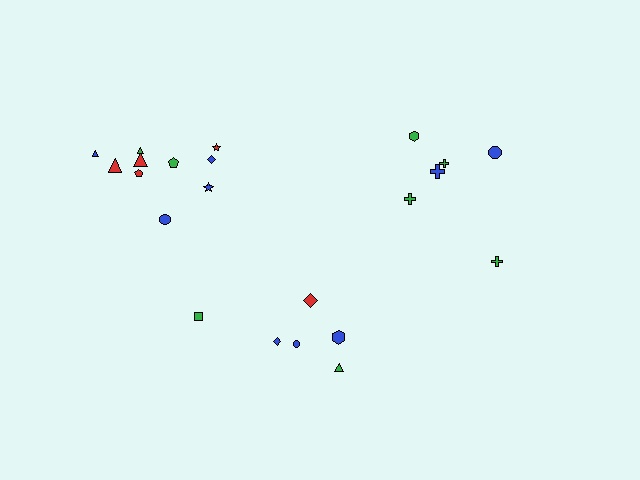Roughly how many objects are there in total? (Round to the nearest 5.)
Roughly 20 objects in total.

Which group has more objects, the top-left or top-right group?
The top-left group.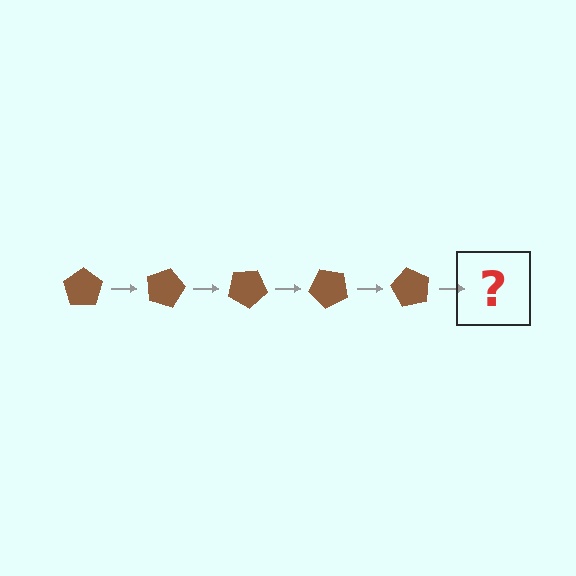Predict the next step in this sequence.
The next step is a brown pentagon rotated 75 degrees.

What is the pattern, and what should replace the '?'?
The pattern is that the pentagon rotates 15 degrees each step. The '?' should be a brown pentagon rotated 75 degrees.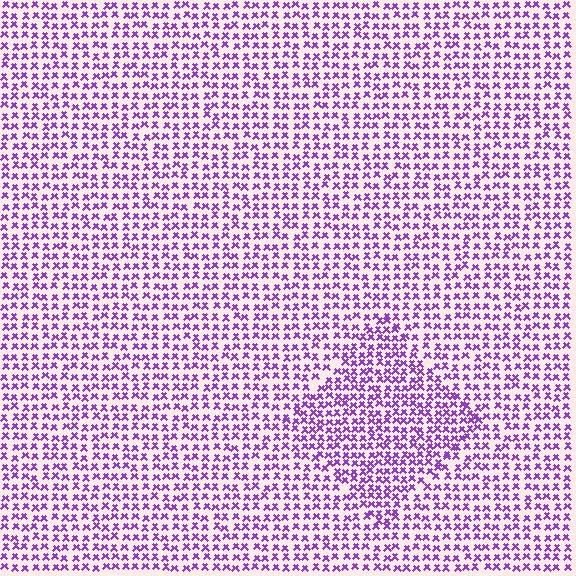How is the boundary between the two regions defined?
The boundary is defined by a change in element density (approximately 1.5x ratio). All elements are the same color, size, and shape.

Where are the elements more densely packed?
The elements are more densely packed inside the diamond boundary.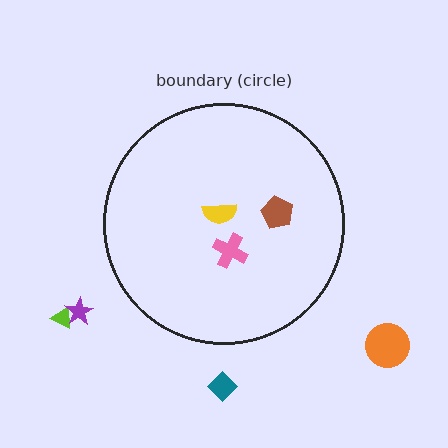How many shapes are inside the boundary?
3 inside, 4 outside.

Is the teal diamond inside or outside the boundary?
Outside.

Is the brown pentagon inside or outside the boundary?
Inside.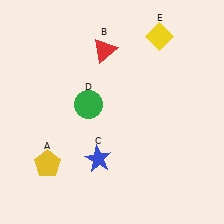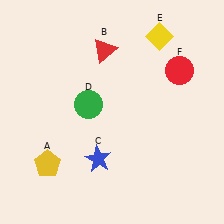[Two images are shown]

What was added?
A red circle (F) was added in Image 2.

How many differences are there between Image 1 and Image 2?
There is 1 difference between the two images.